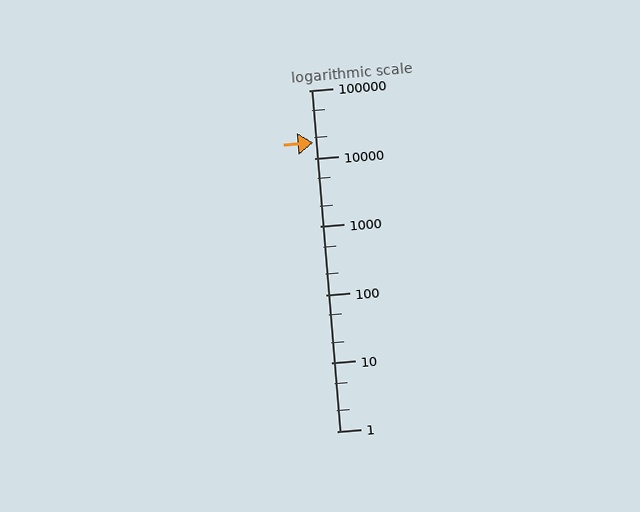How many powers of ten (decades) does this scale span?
The scale spans 5 decades, from 1 to 100000.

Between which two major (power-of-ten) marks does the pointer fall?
The pointer is between 10000 and 100000.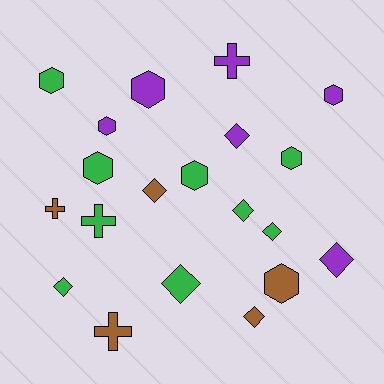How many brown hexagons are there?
There is 1 brown hexagon.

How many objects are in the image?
There are 20 objects.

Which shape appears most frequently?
Diamond, with 8 objects.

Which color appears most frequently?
Green, with 9 objects.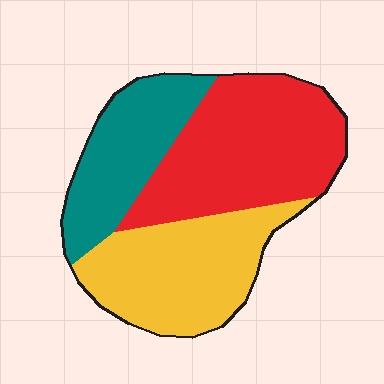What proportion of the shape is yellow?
Yellow covers roughly 35% of the shape.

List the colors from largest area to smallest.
From largest to smallest: red, yellow, teal.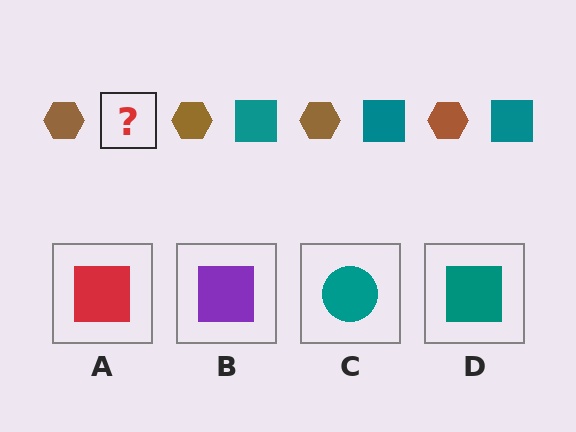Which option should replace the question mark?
Option D.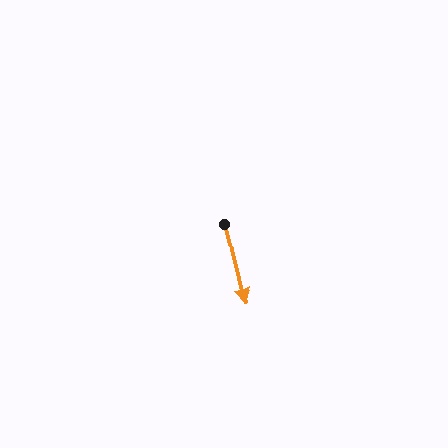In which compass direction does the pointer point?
South.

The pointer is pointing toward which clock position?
Roughly 6 o'clock.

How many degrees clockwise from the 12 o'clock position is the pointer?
Approximately 166 degrees.